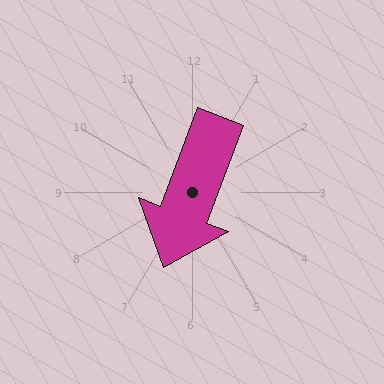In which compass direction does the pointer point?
South.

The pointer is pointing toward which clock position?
Roughly 7 o'clock.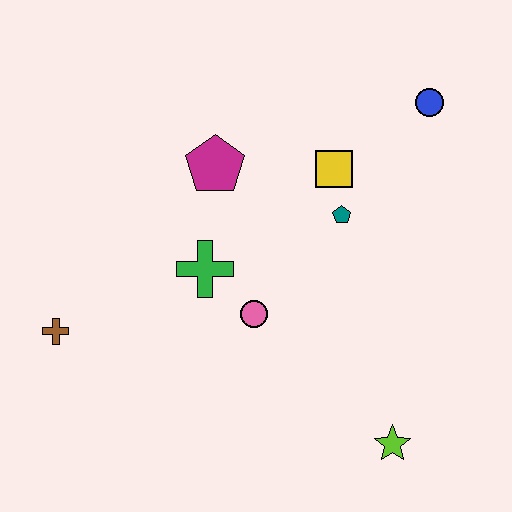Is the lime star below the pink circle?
Yes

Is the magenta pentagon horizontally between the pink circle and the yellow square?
No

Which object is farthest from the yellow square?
The brown cross is farthest from the yellow square.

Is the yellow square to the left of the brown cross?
No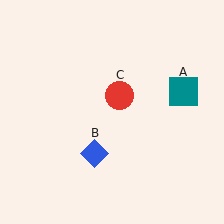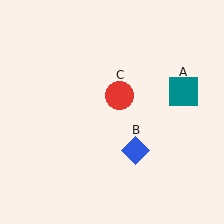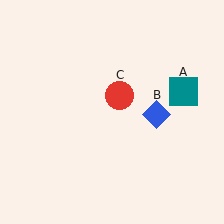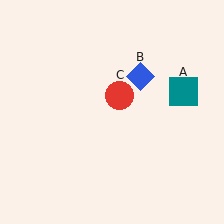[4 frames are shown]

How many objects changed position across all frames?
1 object changed position: blue diamond (object B).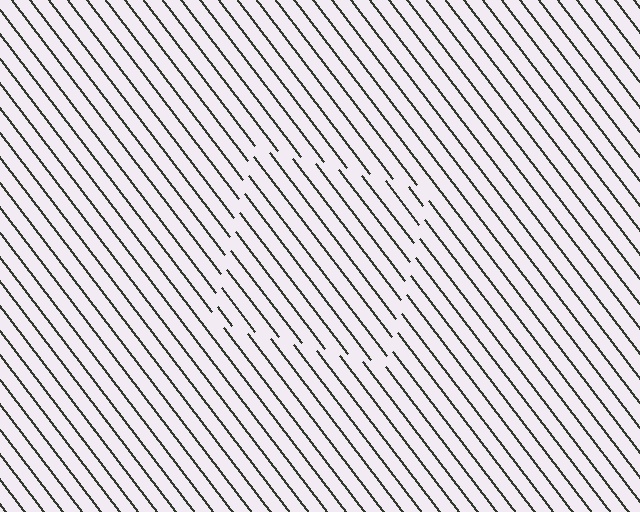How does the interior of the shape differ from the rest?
The interior of the shape contains the same grating, shifted by half a period — the contour is defined by the phase discontinuity where line-ends from the inner and outer gratings abut.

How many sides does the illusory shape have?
4 sides — the line-ends trace a square.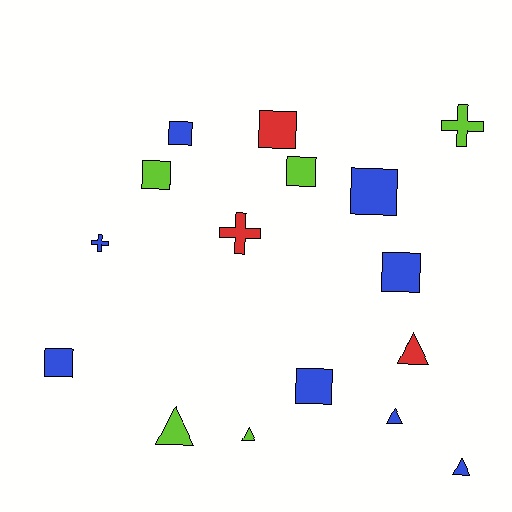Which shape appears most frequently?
Square, with 8 objects.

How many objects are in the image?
There are 16 objects.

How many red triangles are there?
There is 1 red triangle.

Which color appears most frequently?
Blue, with 8 objects.